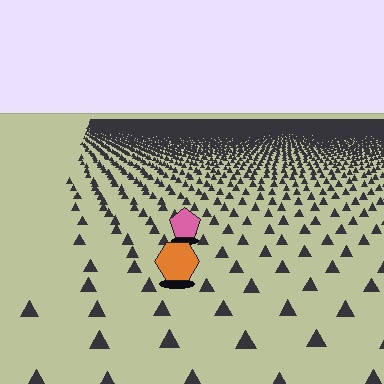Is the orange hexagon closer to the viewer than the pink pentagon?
Yes. The orange hexagon is closer — you can tell from the texture gradient: the ground texture is coarser near it.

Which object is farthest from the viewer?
The pink pentagon is farthest from the viewer. It appears smaller and the ground texture around it is denser.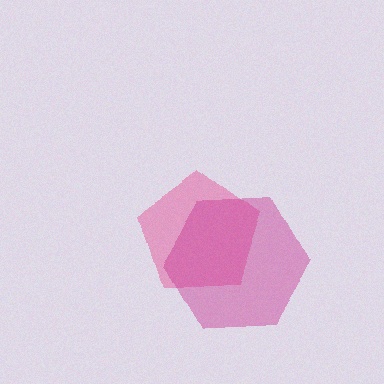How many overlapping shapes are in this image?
There are 2 overlapping shapes in the image.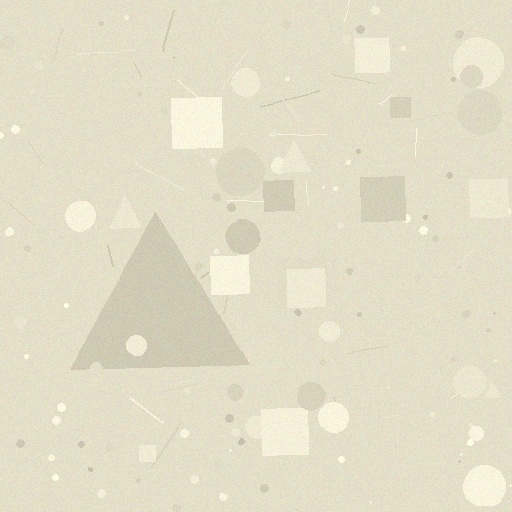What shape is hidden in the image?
A triangle is hidden in the image.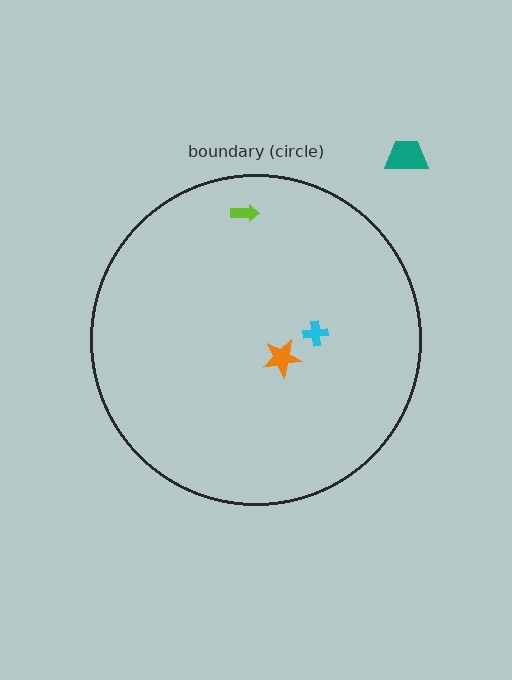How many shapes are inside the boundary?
3 inside, 1 outside.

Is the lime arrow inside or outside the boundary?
Inside.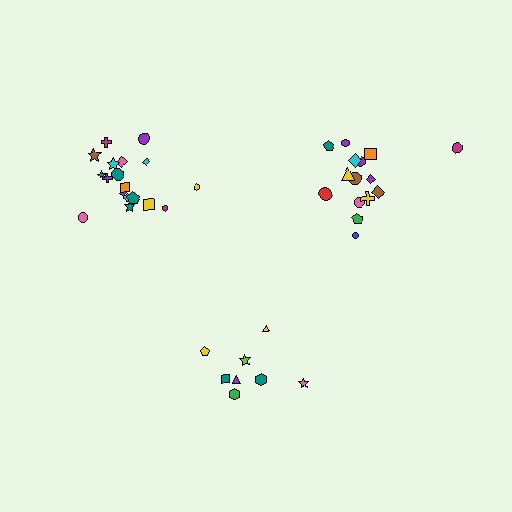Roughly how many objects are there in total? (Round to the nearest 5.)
Roughly 40 objects in total.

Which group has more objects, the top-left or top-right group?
The top-left group.